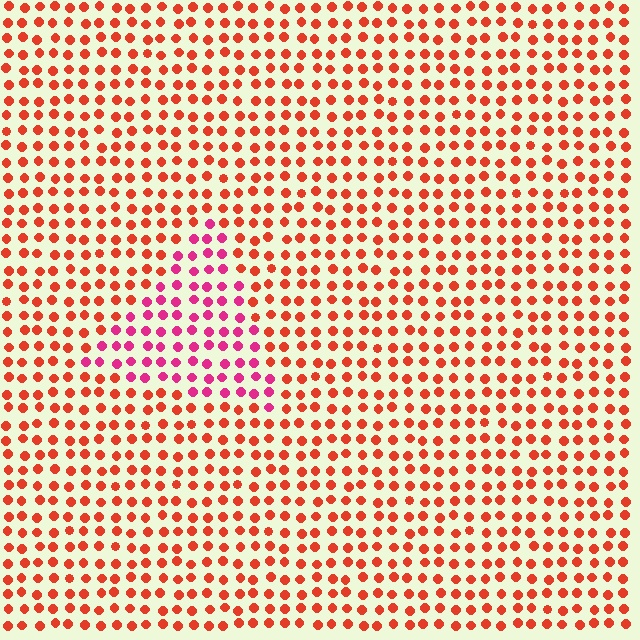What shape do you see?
I see a triangle.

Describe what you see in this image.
The image is filled with small red elements in a uniform arrangement. A triangle-shaped region is visible where the elements are tinted to a slightly different hue, forming a subtle color boundary.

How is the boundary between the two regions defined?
The boundary is defined purely by a slight shift in hue (about 39 degrees). Spacing, size, and orientation are identical on both sides.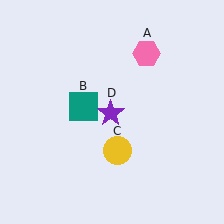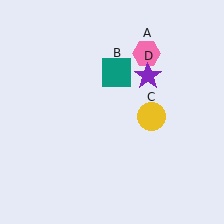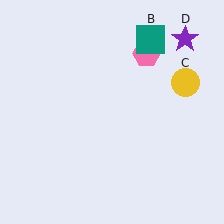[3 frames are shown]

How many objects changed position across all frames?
3 objects changed position: teal square (object B), yellow circle (object C), purple star (object D).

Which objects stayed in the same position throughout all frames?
Pink hexagon (object A) remained stationary.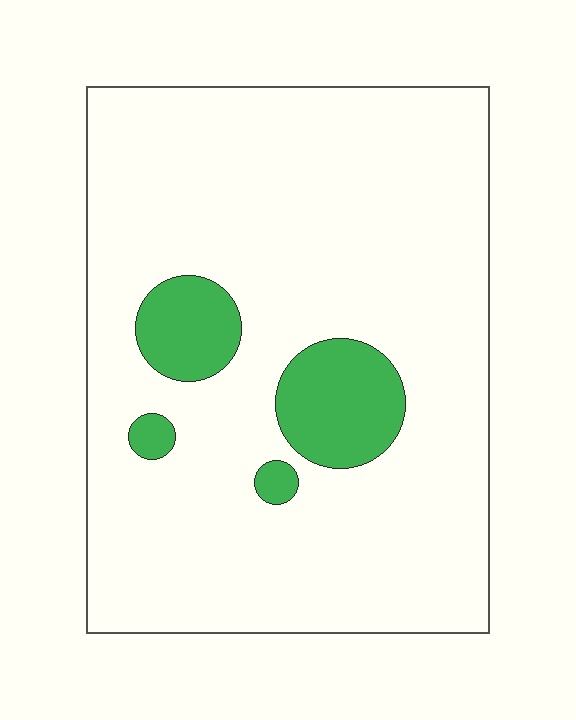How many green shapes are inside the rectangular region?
4.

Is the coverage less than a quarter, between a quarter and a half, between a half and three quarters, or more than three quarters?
Less than a quarter.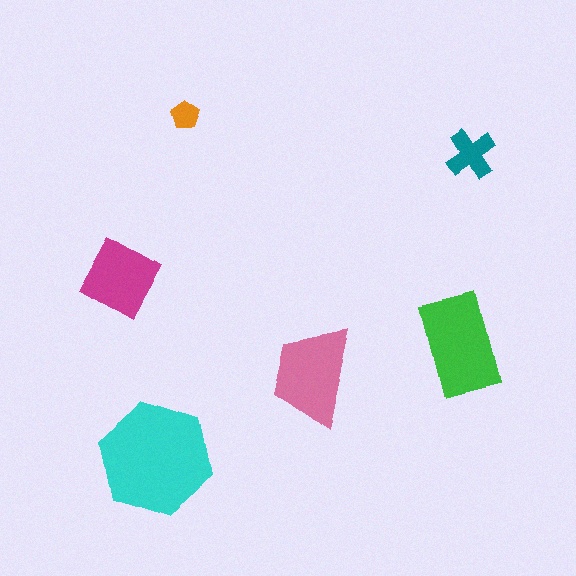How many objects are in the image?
There are 6 objects in the image.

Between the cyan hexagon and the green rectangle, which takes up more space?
The cyan hexagon.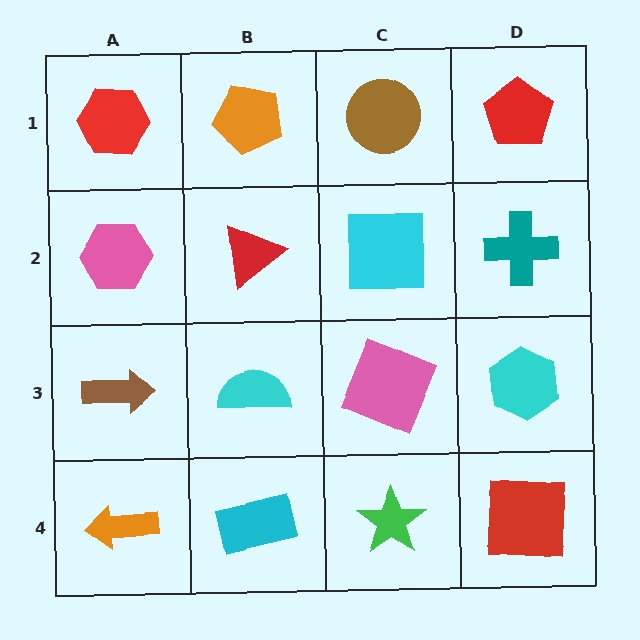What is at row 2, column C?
A cyan square.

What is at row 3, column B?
A cyan semicircle.